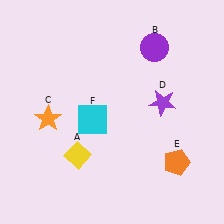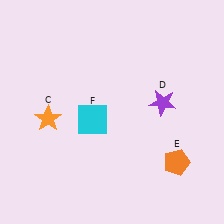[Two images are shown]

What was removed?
The purple circle (B), the yellow diamond (A) were removed in Image 2.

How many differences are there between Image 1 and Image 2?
There are 2 differences between the two images.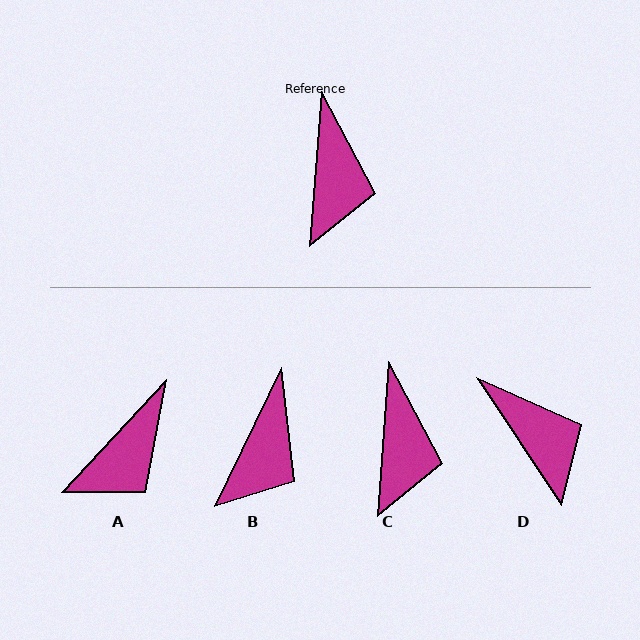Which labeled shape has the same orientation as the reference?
C.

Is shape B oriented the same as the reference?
No, it is off by about 22 degrees.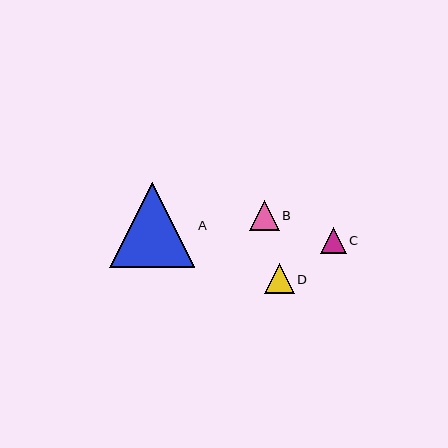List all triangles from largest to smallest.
From largest to smallest: A, B, D, C.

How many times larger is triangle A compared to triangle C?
Triangle A is approximately 3.2 times the size of triangle C.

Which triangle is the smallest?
Triangle C is the smallest with a size of approximately 26 pixels.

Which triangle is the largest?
Triangle A is the largest with a size of approximately 85 pixels.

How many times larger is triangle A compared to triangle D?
Triangle A is approximately 2.8 times the size of triangle D.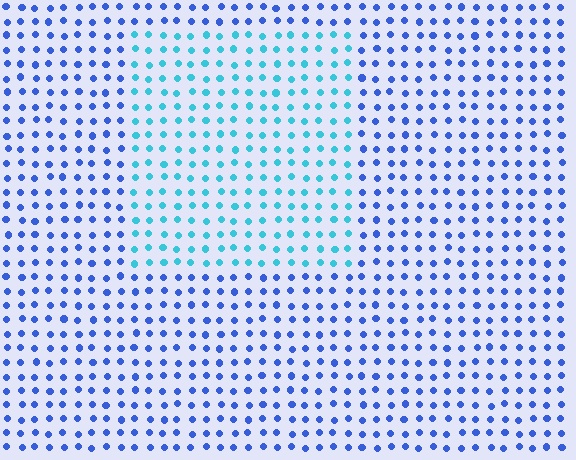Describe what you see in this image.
The image is filled with small blue elements in a uniform arrangement. A rectangle-shaped region is visible where the elements are tinted to a slightly different hue, forming a subtle color boundary.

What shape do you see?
I see a rectangle.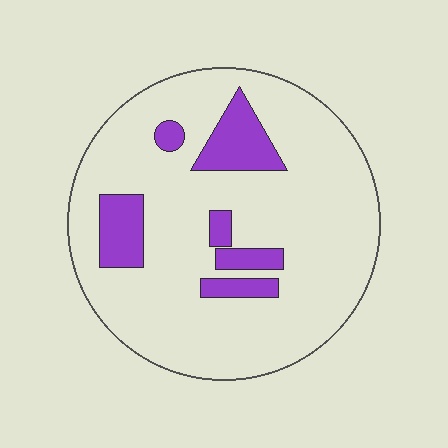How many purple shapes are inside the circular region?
6.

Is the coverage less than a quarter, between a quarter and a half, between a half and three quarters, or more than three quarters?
Less than a quarter.